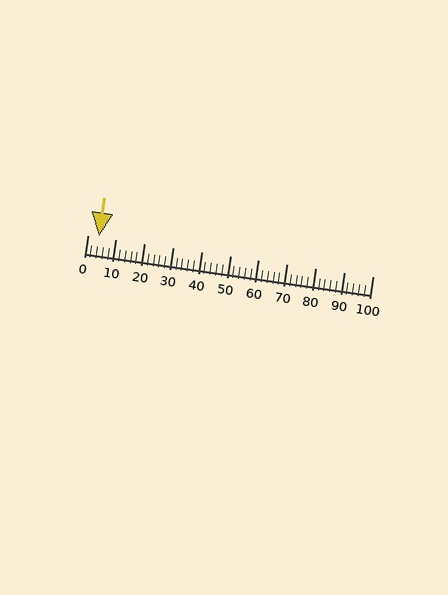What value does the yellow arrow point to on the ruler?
The yellow arrow points to approximately 4.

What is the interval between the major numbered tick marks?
The major tick marks are spaced 10 units apart.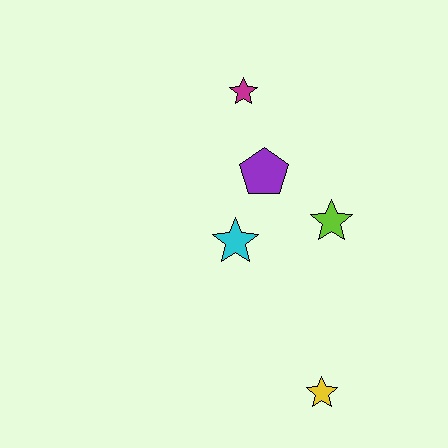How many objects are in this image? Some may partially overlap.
There are 5 objects.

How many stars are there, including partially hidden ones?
There are 4 stars.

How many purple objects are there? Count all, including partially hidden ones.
There is 1 purple object.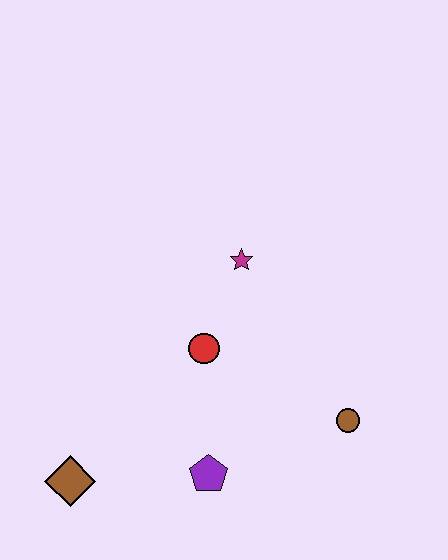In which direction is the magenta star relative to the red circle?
The magenta star is above the red circle.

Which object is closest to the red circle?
The magenta star is closest to the red circle.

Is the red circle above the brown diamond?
Yes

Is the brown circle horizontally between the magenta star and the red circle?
No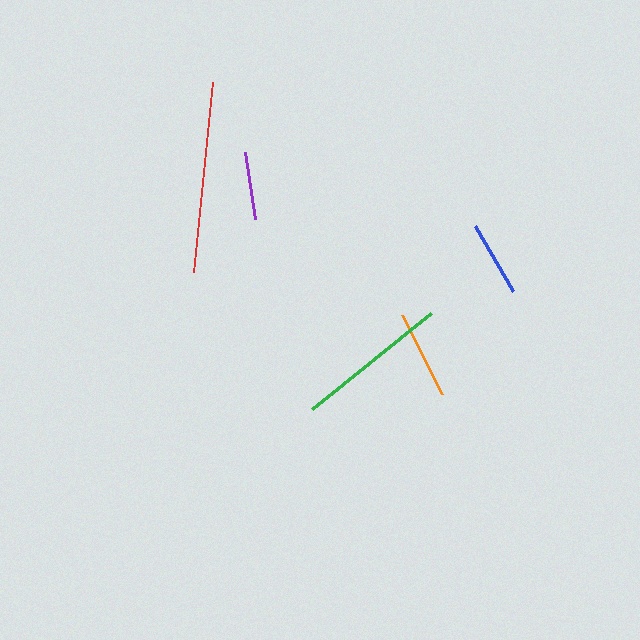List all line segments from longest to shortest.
From longest to shortest: red, green, orange, blue, purple.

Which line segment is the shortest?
The purple line is the shortest at approximately 67 pixels.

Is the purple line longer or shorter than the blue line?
The blue line is longer than the purple line.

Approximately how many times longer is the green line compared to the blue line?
The green line is approximately 2.0 times the length of the blue line.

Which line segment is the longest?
The red line is the longest at approximately 191 pixels.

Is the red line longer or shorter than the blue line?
The red line is longer than the blue line.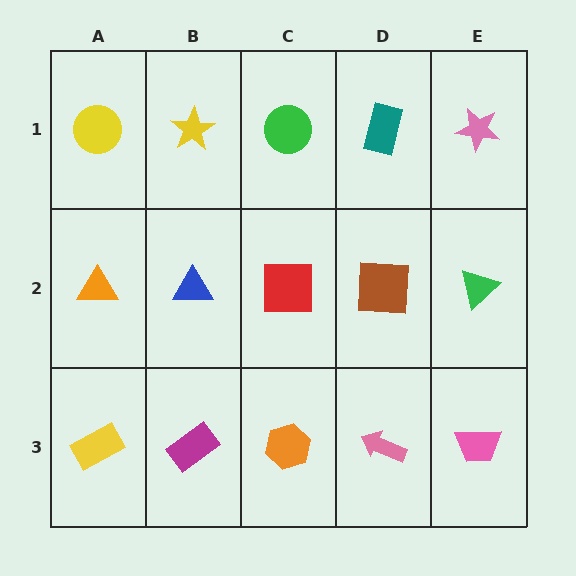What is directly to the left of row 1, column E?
A teal rectangle.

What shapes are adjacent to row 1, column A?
An orange triangle (row 2, column A), a yellow star (row 1, column B).